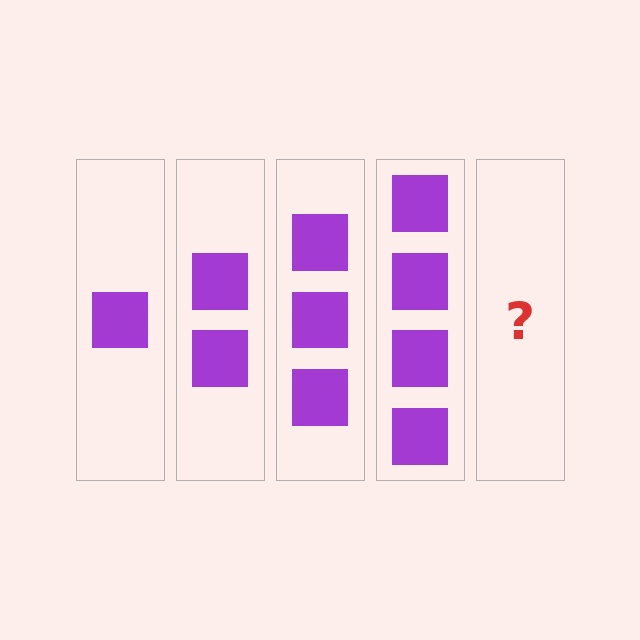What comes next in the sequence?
The next element should be 5 squares.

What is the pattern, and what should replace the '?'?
The pattern is that each step adds one more square. The '?' should be 5 squares.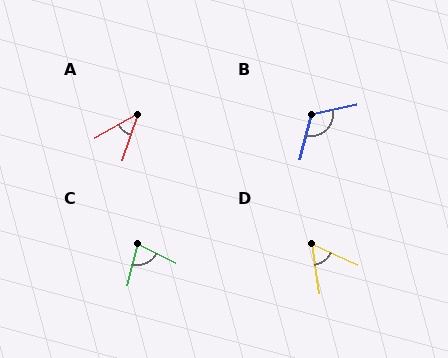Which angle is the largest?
B, at approximately 117 degrees.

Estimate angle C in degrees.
Approximately 78 degrees.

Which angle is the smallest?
A, at approximately 42 degrees.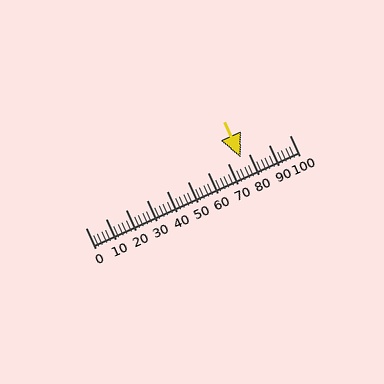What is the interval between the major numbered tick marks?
The major tick marks are spaced 10 units apart.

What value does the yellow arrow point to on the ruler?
The yellow arrow points to approximately 76.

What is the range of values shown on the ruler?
The ruler shows values from 0 to 100.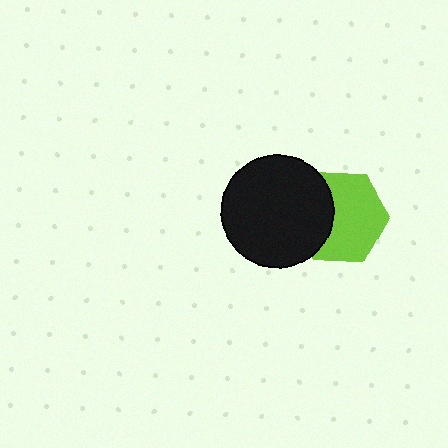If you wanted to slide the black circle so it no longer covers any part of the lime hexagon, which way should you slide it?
Slide it left — that is the most direct way to separate the two shapes.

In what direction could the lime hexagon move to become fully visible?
The lime hexagon could move right. That would shift it out from behind the black circle entirely.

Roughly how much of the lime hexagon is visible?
Most of it is visible (roughly 66%).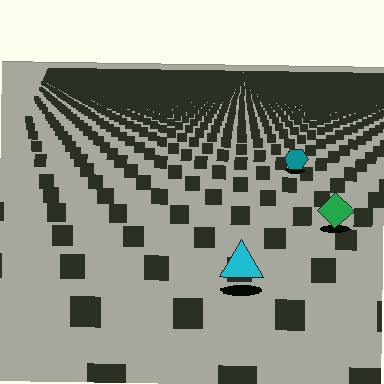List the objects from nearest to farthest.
From nearest to farthest: the cyan triangle, the green diamond, the teal hexagon.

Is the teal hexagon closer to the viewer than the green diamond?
No. The green diamond is closer — you can tell from the texture gradient: the ground texture is coarser near it.